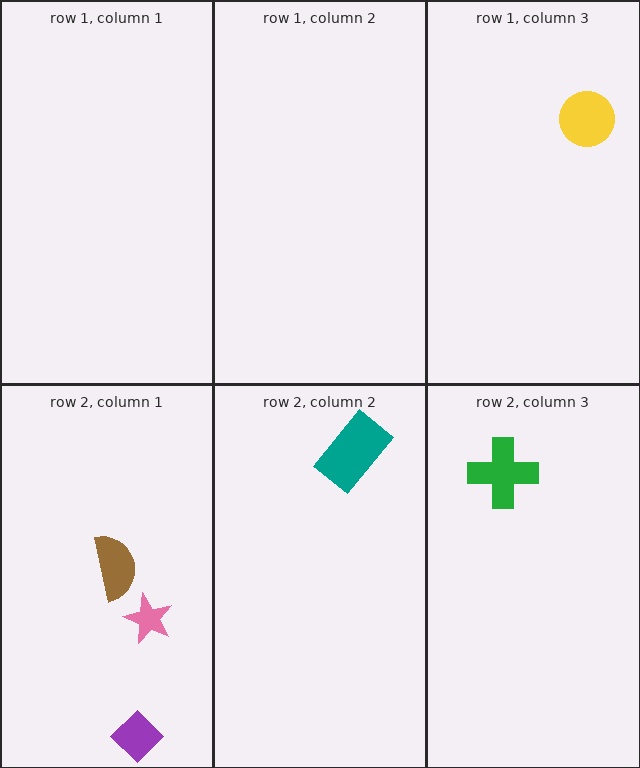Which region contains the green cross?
The row 2, column 3 region.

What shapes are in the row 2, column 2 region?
The teal rectangle.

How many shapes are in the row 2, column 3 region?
1.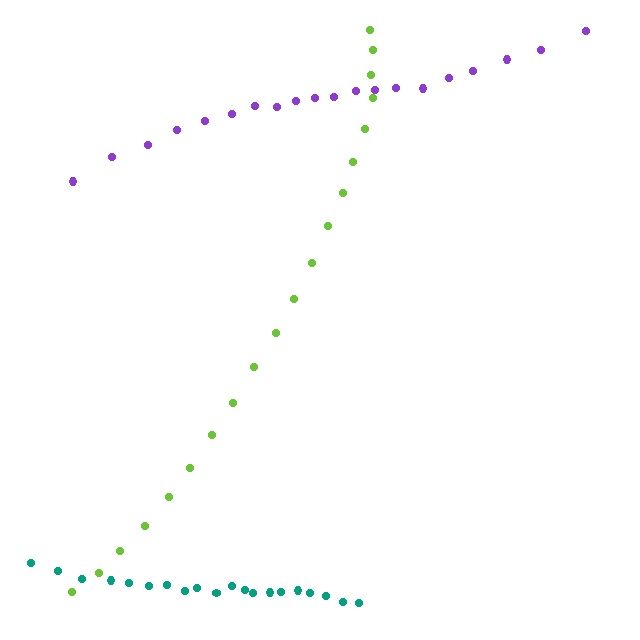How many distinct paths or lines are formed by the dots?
There are 3 distinct paths.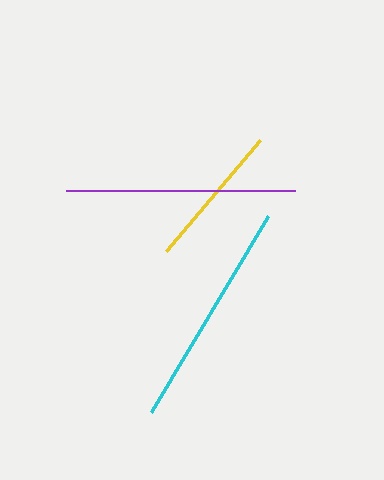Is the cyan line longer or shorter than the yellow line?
The cyan line is longer than the yellow line.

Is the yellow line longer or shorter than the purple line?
The purple line is longer than the yellow line.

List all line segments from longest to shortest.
From longest to shortest: purple, cyan, yellow.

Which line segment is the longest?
The purple line is the longest at approximately 228 pixels.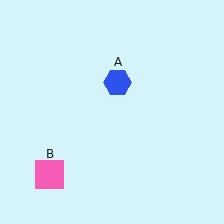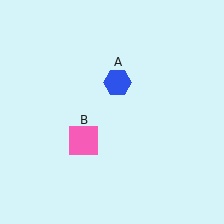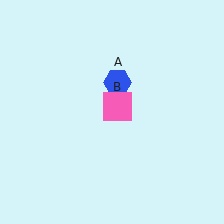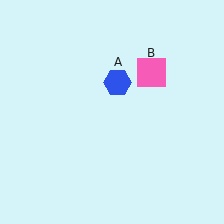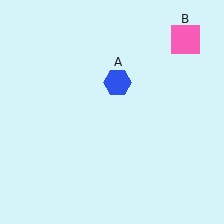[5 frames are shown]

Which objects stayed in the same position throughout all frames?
Blue hexagon (object A) remained stationary.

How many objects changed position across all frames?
1 object changed position: pink square (object B).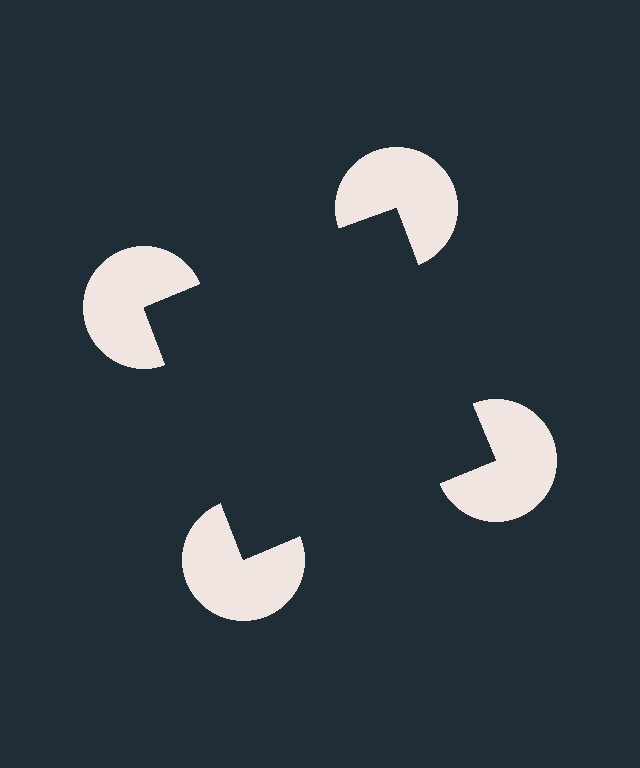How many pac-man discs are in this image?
There are 4 — one at each vertex of the illusory square.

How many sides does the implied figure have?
4 sides.